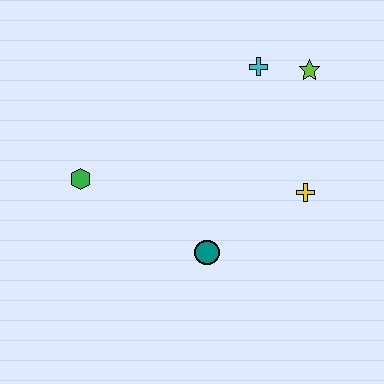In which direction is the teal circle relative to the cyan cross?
The teal circle is below the cyan cross.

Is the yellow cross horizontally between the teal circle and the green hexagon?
No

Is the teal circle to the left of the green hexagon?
No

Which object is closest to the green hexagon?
The teal circle is closest to the green hexagon.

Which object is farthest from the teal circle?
The lime star is farthest from the teal circle.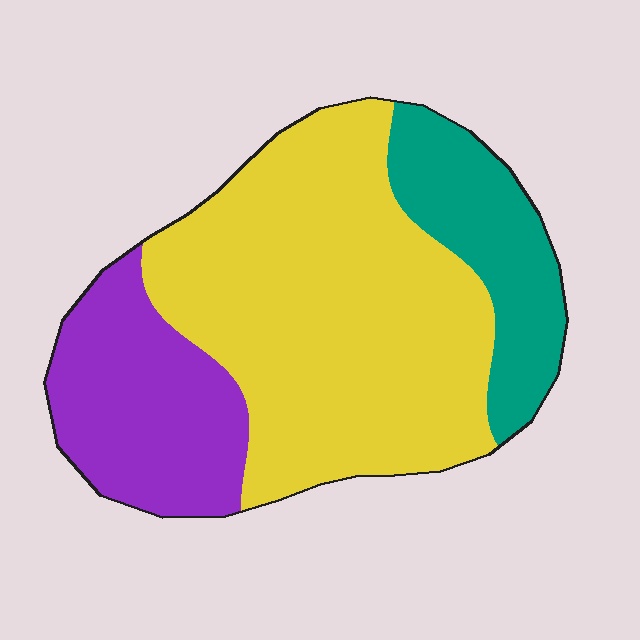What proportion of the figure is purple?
Purple takes up about one quarter (1/4) of the figure.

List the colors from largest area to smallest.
From largest to smallest: yellow, purple, teal.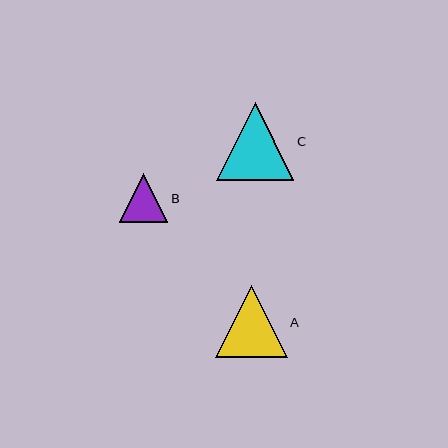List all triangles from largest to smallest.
From largest to smallest: C, A, B.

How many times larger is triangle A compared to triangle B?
Triangle A is approximately 1.5 times the size of triangle B.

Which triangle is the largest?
Triangle C is the largest with a size of approximately 77 pixels.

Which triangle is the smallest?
Triangle B is the smallest with a size of approximately 49 pixels.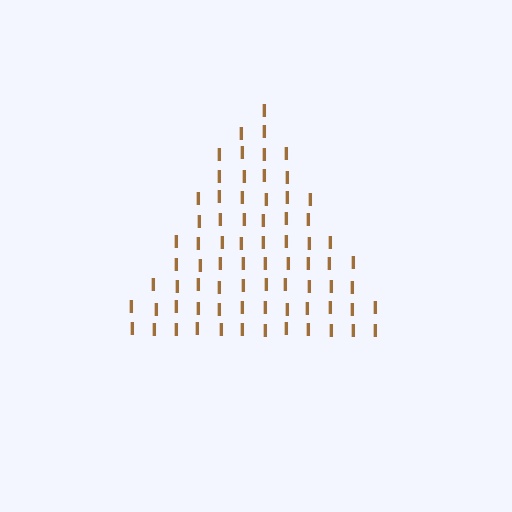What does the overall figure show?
The overall figure shows a triangle.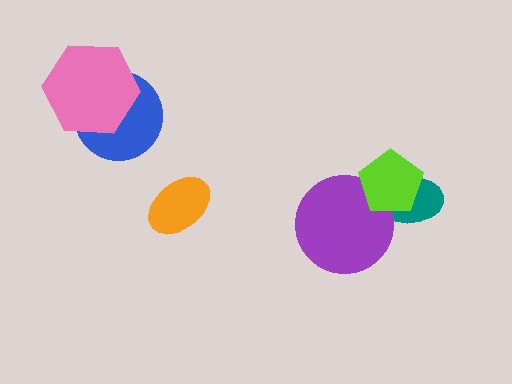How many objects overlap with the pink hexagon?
1 object overlaps with the pink hexagon.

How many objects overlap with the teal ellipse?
2 objects overlap with the teal ellipse.